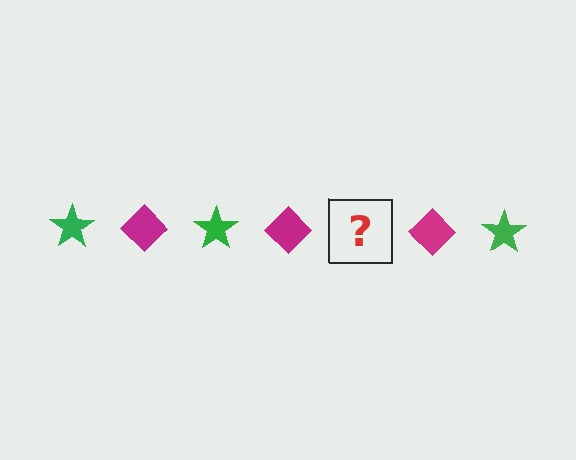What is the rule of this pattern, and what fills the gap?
The rule is that the pattern alternates between green star and magenta diamond. The gap should be filled with a green star.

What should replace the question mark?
The question mark should be replaced with a green star.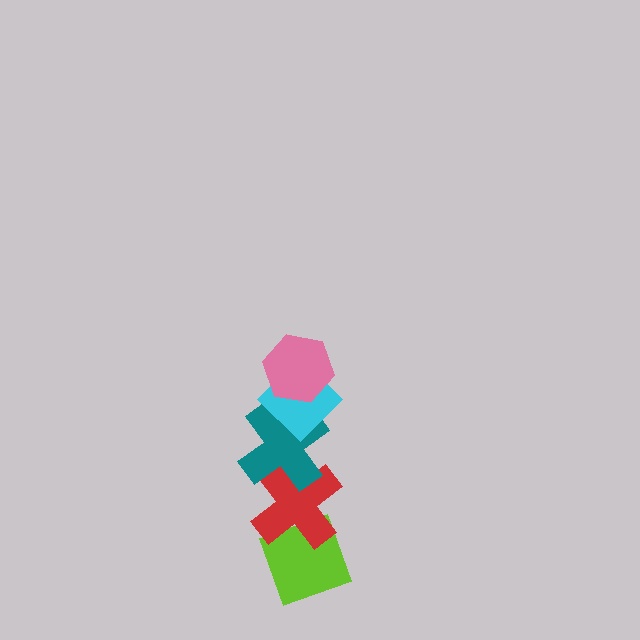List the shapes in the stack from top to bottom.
From top to bottom: the pink hexagon, the cyan diamond, the teal cross, the red cross, the lime diamond.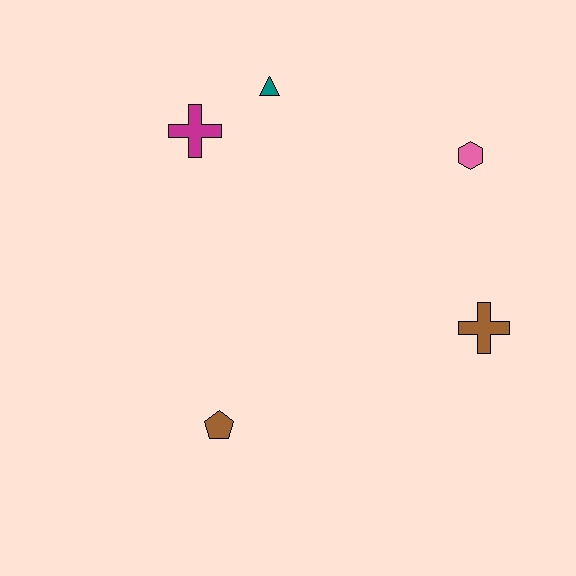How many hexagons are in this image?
There is 1 hexagon.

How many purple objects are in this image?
There are no purple objects.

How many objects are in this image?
There are 5 objects.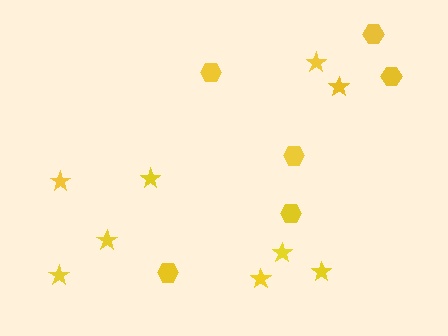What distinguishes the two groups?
There are 2 groups: one group of hexagons (6) and one group of stars (9).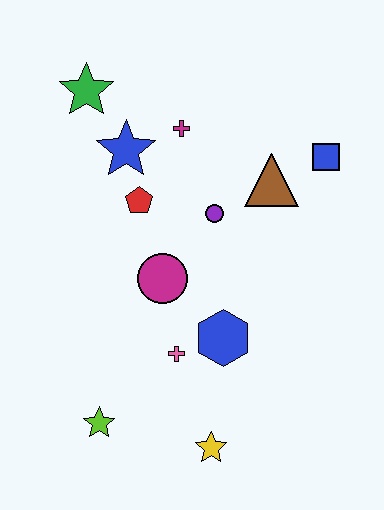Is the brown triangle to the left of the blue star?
No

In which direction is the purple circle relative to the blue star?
The purple circle is to the right of the blue star.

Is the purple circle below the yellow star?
No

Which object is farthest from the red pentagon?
The yellow star is farthest from the red pentagon.